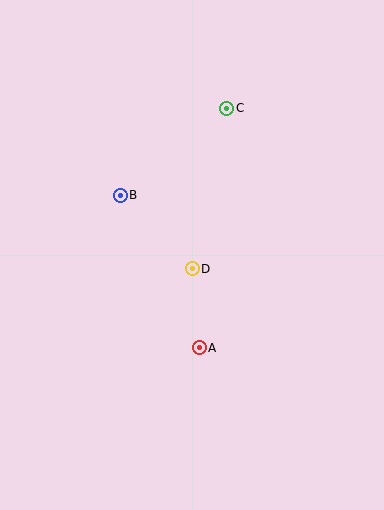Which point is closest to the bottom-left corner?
Point A is closest to the bottom-left corner.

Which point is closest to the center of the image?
Point D at (192, 269) is closest to the center.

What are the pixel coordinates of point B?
Point B is at (120, 195).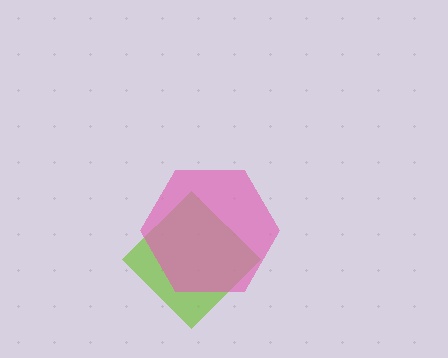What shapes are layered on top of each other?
The layered shapes are: a lime diamond, a pink hexagon.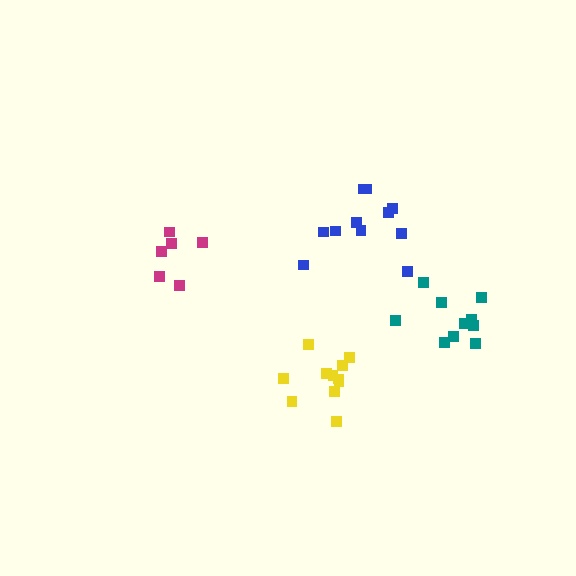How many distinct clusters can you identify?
There are 4 distinct clusters.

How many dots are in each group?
Group 1: 6 dots, Group 2: 11 dots, Group 3: 10 dots, Group 4: 11 dots (38 total).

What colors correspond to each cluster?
The clusters are colored: magenta, yellow, teal, blue.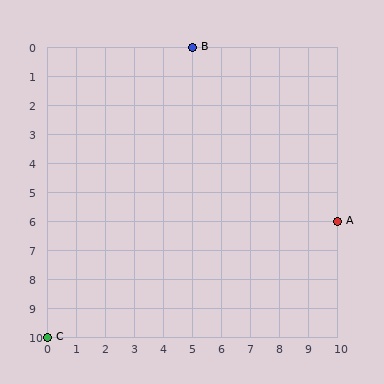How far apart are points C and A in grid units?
Points C and A are 10 columns and 4 rows apart (about 10.8 grid units diagonally).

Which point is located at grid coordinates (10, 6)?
Point A is at (10, 6).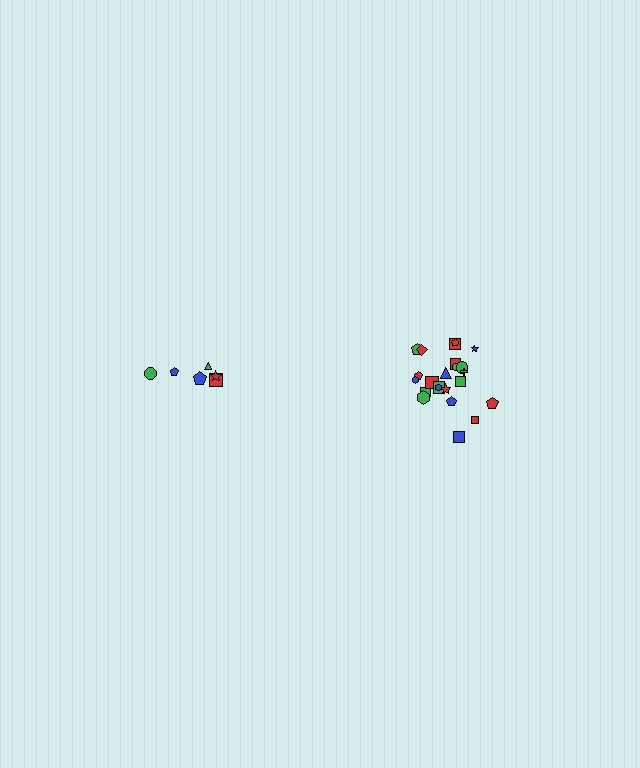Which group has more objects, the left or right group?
The right group.